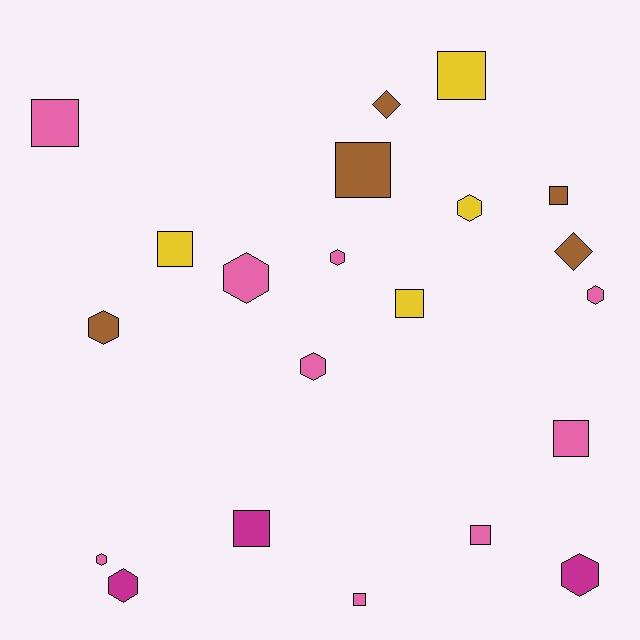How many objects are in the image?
There are 21 objects.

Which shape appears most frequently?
Square, with 10 objects.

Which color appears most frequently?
Pink, with 9 objects.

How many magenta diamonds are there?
There are no magenta diamonds.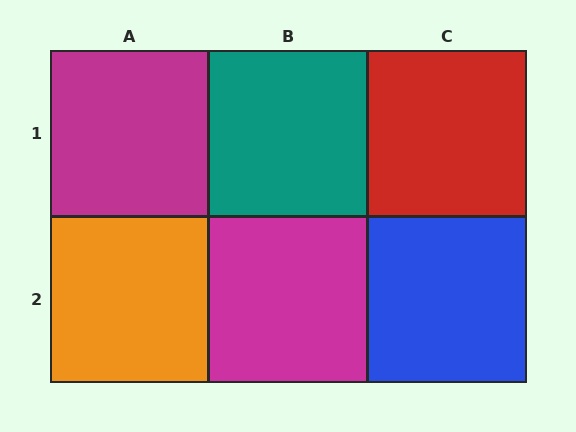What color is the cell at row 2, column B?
Magenta.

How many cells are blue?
1 cell is blue.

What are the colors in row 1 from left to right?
Magenta, teal, red.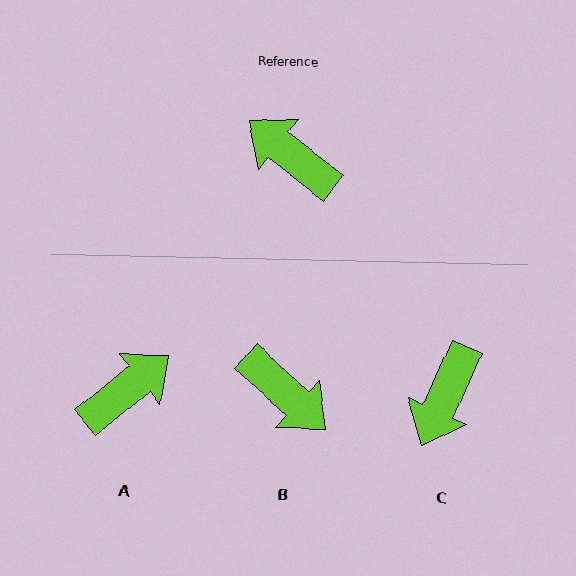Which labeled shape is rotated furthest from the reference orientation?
B, about 176 degrees away.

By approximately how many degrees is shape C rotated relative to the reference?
Approximately 104 degrees counter-clockwise.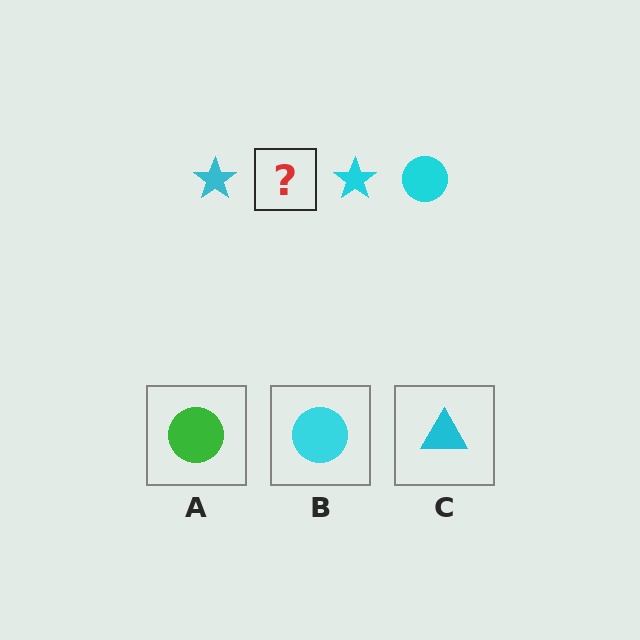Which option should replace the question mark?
Option B.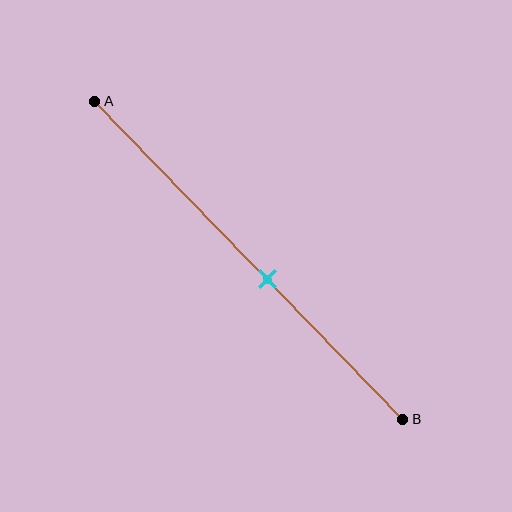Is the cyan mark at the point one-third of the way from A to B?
No, the mark is at about 55% from A, not at the 33% one-third point.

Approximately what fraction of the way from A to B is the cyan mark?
The cyan mark is approximately 55% of the way from A to B.